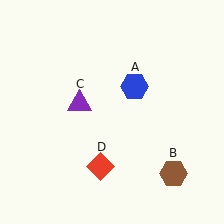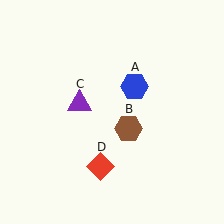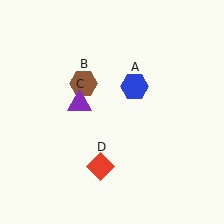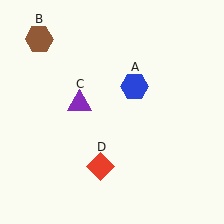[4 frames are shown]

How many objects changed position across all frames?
1 object changed position: brown hexagon (object B).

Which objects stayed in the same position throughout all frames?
Blue hexagon (object A) and purple triangle (object C) and red diamond (object D) remained stationary.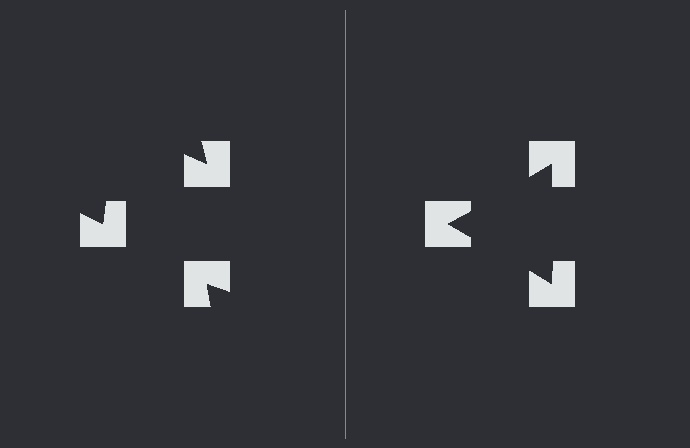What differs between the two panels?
The notched squares are positioned identically on both sides; only the wedge orientations differ. On the right they align to a triangle; on the left they are misaligned.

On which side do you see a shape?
An illusory triangle appears on the right side. On the left side the wedge cuts are rotated, so no coherent shape forms.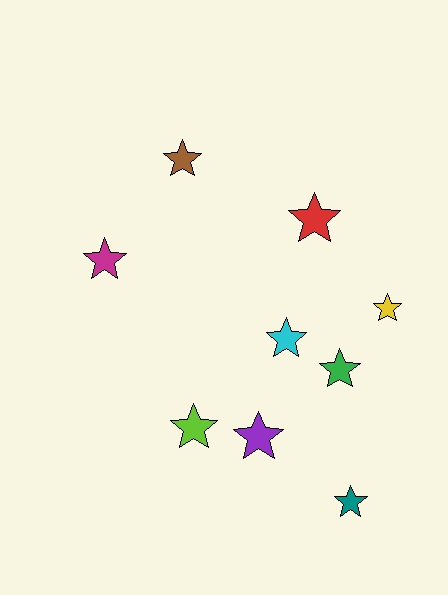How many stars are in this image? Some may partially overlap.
There are 9 stars.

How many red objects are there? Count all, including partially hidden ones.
There is 1 red object.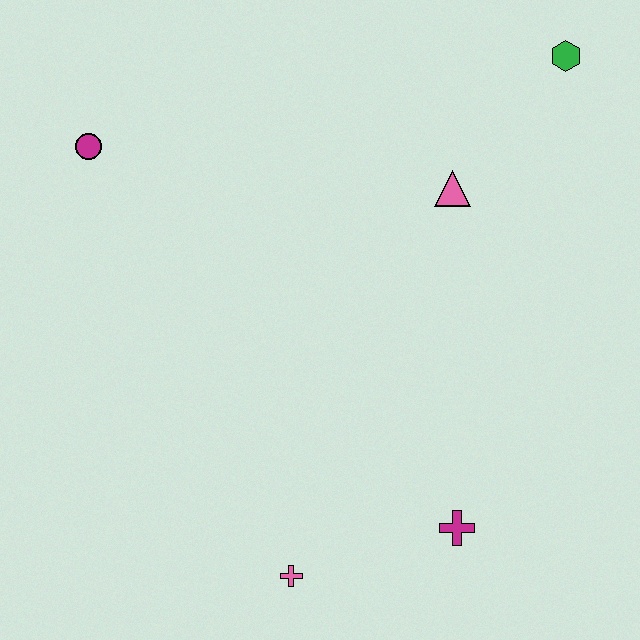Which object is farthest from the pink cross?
The green hexagon is farthest from the pink cross.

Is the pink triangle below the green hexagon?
Yes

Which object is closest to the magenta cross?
The pink cross is closest to the magenta cross.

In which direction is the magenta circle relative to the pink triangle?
The magenta circle is to the left of the pink triangle.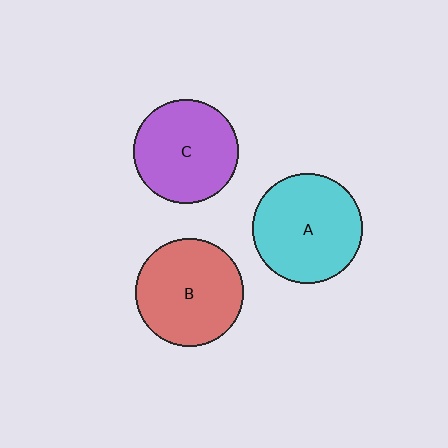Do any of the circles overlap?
No, none of the circles overlap.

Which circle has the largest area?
Circle A (cyan).